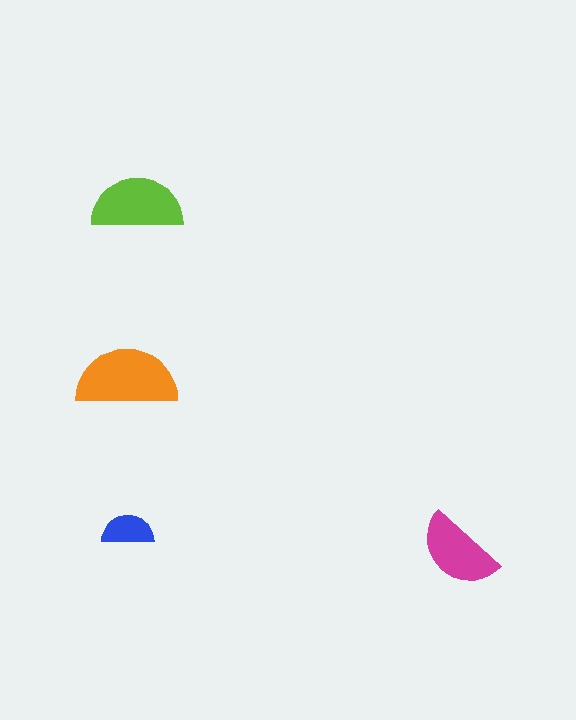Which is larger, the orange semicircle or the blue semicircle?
The orange one.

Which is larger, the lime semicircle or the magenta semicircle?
The lime one.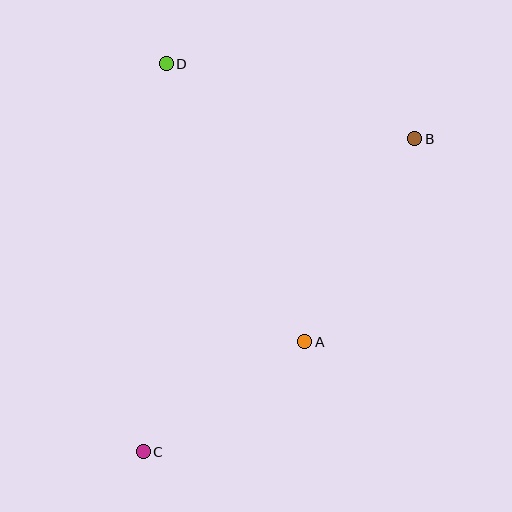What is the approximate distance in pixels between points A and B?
The distance between A and B is approximately 231 pixels.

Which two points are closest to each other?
Points A and C are closest to each other.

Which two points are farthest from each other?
Points B and C are farthest from each other.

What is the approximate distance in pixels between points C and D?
The distance between C and D is approximately 389 pixels.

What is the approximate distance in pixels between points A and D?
The distance between A and D is approximately 311 pixels.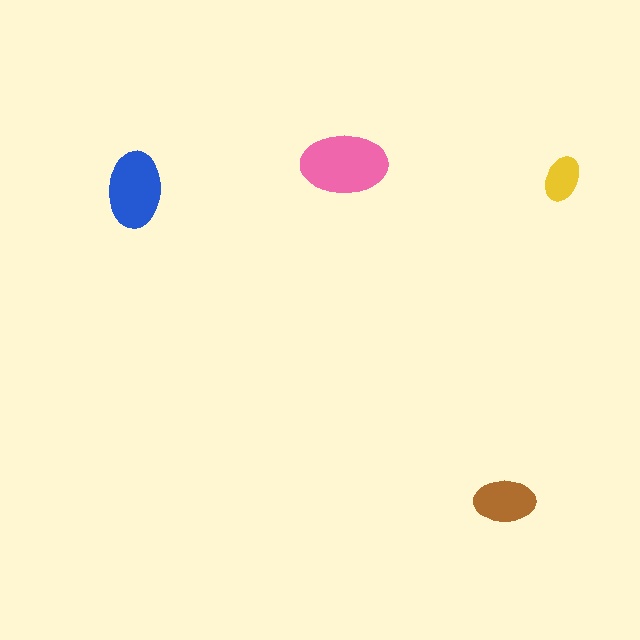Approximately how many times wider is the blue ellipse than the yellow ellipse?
About 1.5 times wider.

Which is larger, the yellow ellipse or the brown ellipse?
The brown one.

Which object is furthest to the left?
The blue ellipse is leftmost.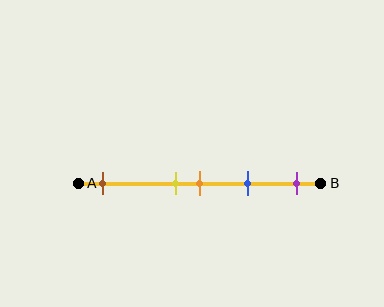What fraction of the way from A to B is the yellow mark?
The yellow mark is approximately 40% (0.4) of the way from A to B.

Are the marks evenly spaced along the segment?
No, the marks are not evenly spaced.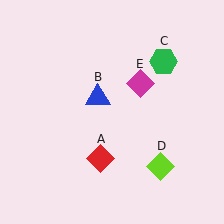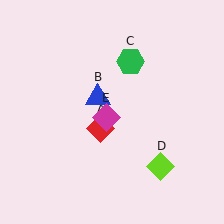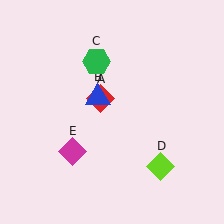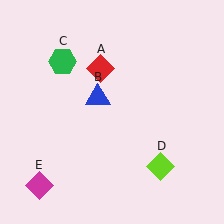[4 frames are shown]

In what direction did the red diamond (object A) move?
The red diamond (object A) moved up.